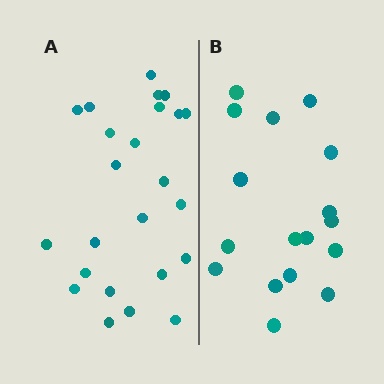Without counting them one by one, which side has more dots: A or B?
Region A (the left region) has more dots.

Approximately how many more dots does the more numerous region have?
Region A has roughly 8 or so more dots than region B.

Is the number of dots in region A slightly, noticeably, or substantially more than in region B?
Region A has noticeably more, but not dramatically so. The ratio is roughly 1.4 to 1.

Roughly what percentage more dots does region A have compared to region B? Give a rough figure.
About 40% more.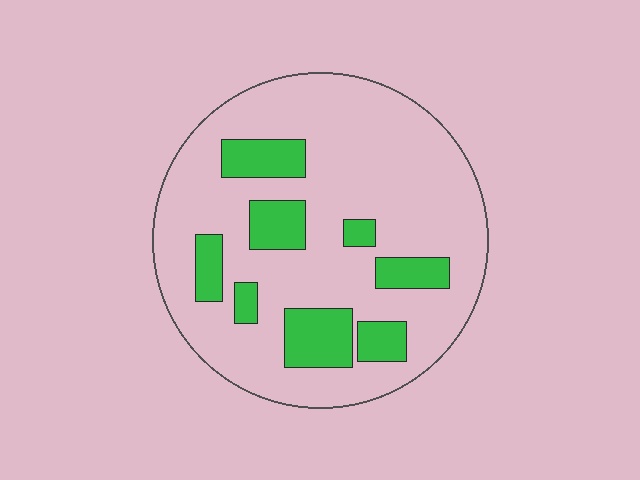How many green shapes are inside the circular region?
8.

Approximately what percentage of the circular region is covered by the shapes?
Approximately 20%.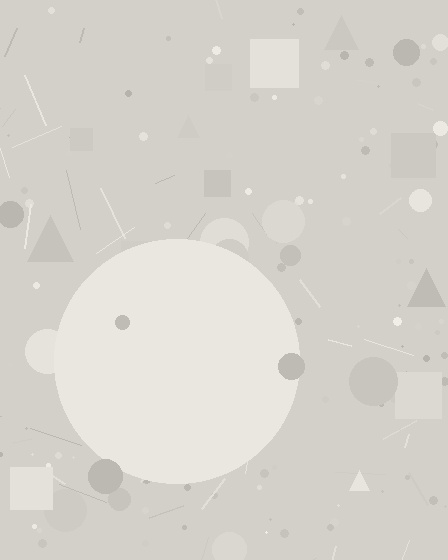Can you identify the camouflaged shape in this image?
The camouflaged shape is a circle.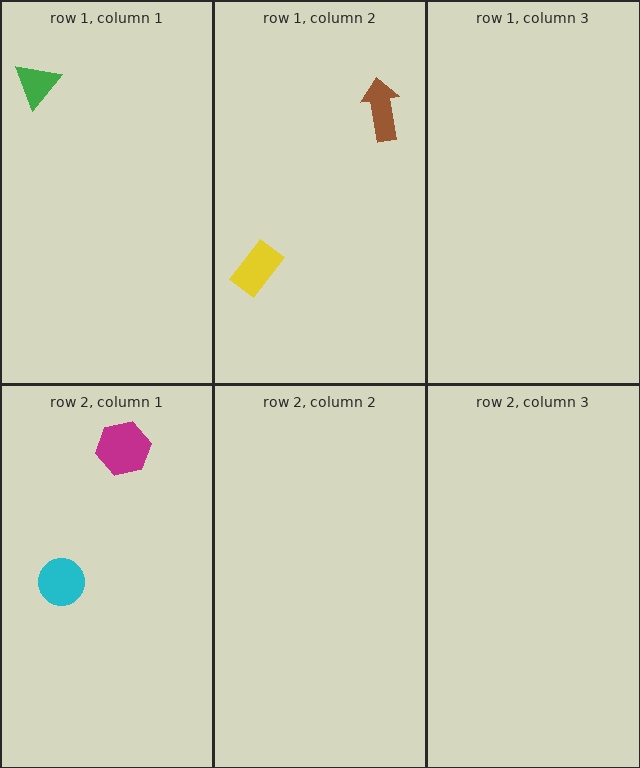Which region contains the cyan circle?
The row 2, column 1 region.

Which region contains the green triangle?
The row 1, column 1 region.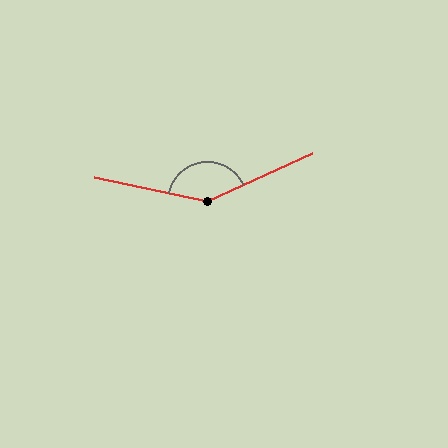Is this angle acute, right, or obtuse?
It is obtuse.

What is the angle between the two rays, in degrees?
Approximately 143 degrees.